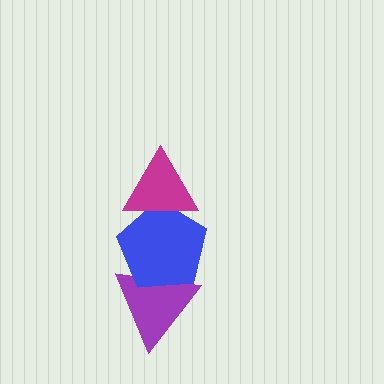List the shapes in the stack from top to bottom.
From top to bottom: the magenta triangle, the blue pentagon, the purple triangle.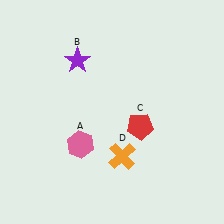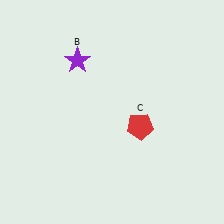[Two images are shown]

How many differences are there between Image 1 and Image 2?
There are 2 differences between the two images.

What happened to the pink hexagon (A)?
The pink hexagon (A) was removed in Image 2. It was in the bottom-left area of Image 1.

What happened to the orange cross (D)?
The orange cross (D) was removed in Image 2. It was in the bottom-right area of Image 1.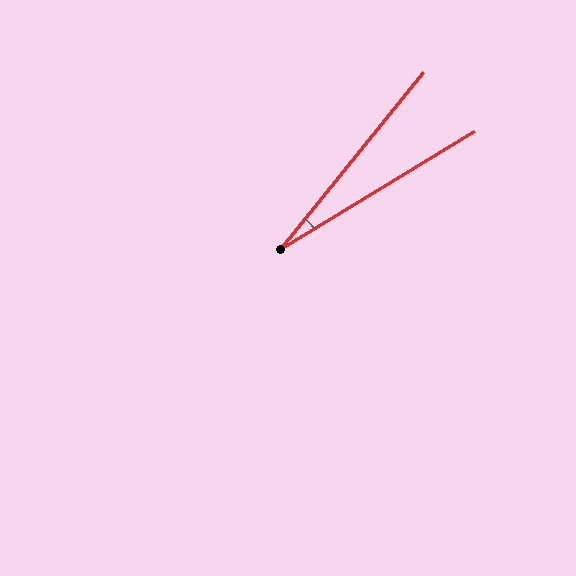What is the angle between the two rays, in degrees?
Approximately 20 degrees.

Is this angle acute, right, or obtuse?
It is acute.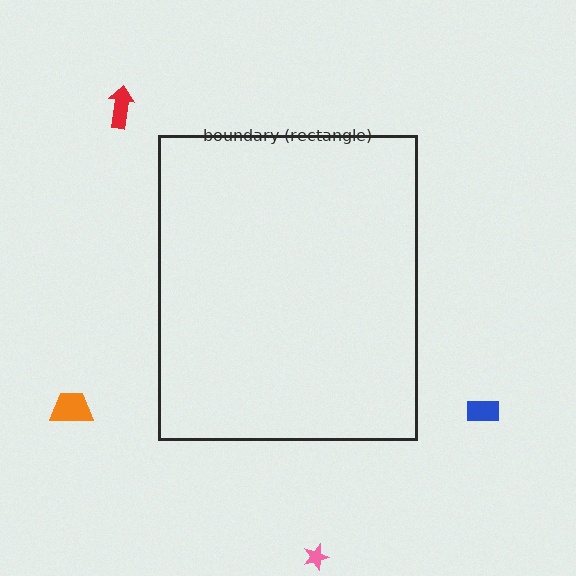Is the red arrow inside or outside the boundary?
Outside.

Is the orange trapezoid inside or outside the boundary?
Outside.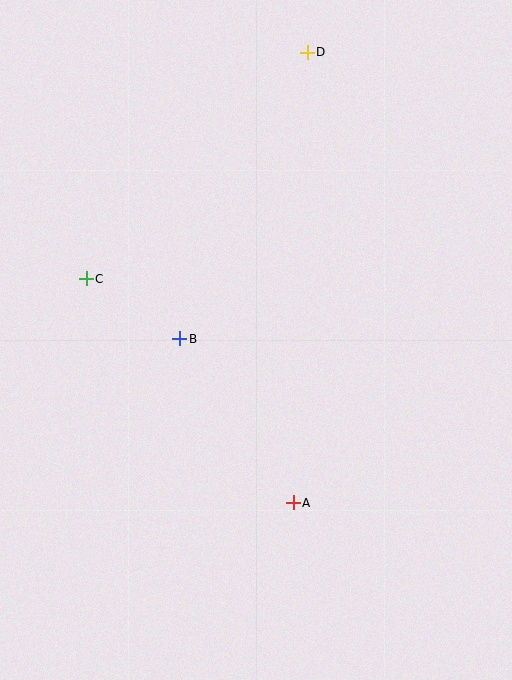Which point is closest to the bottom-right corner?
Point A is closest to the bottom-right corner.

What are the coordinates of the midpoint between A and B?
The midpoint between A and B is at (237, 421).